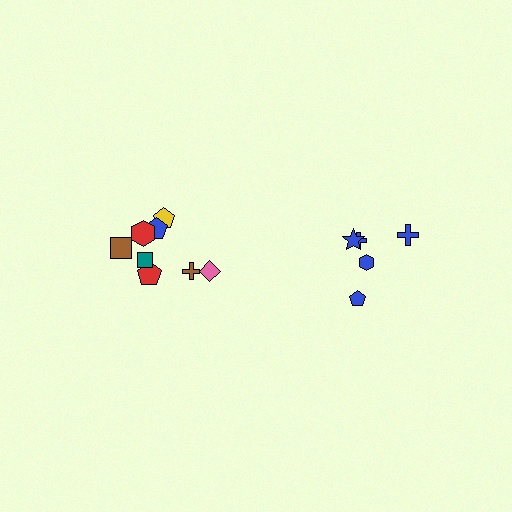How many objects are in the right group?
There are 5 objects.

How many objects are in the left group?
There are 8 objects.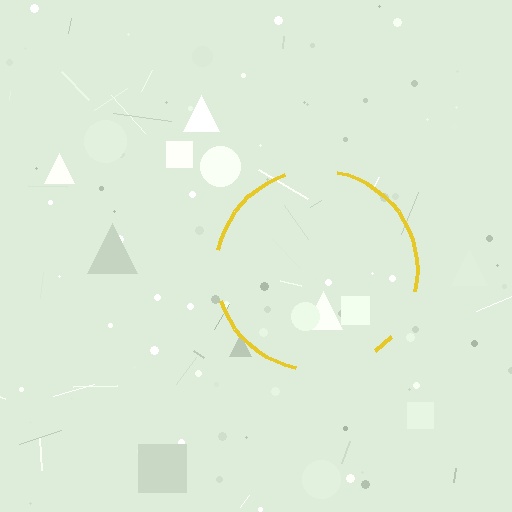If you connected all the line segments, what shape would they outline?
They would outline a circle.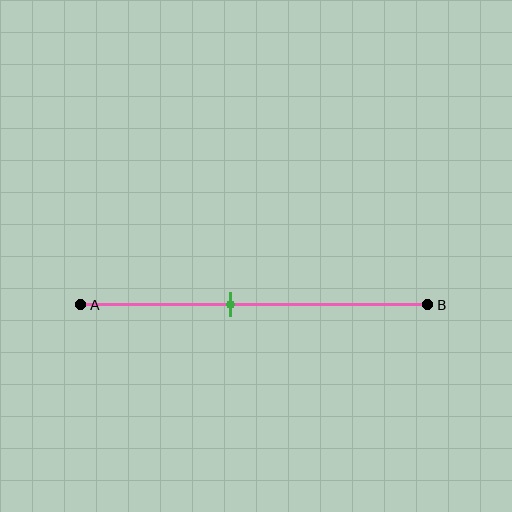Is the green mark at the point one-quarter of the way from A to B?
No, the mark is at about 45% from A, not at the 25% one-quarter point.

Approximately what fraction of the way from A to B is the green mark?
The green mark is approximately 45% of the way from A to B.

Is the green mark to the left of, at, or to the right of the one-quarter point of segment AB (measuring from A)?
The green mark is to the right of the one-quarter point of segment AB.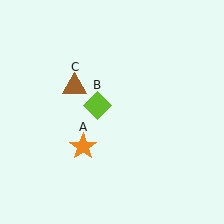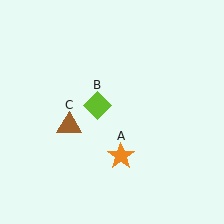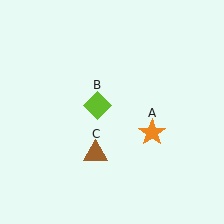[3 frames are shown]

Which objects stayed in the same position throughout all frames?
Lime diamond (object B) remained stationary.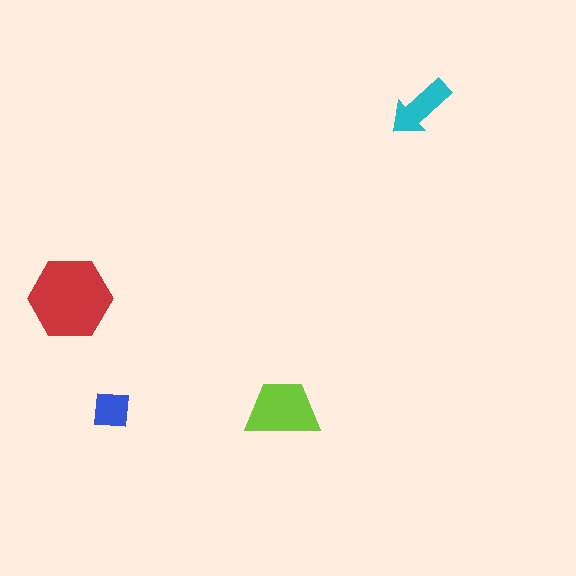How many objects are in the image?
There are 4 objects in the image.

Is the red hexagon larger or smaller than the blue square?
Larger.